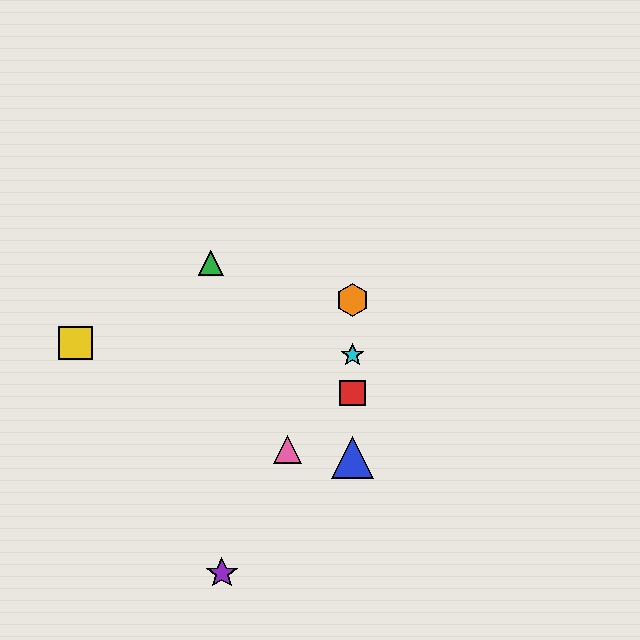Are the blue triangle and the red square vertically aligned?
Yes, both are at x≈352.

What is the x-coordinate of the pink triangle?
The pink triangle is at x≈287.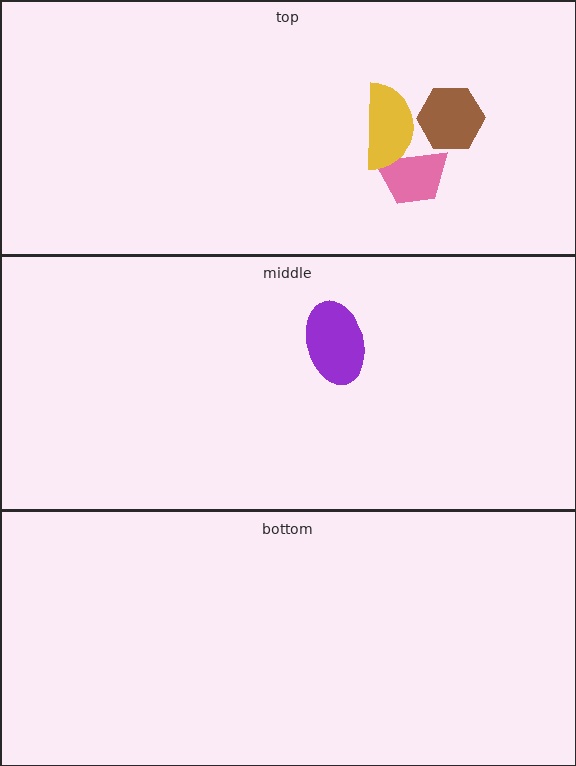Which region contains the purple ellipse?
The middle region.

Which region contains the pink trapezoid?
The top region.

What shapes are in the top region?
The brown hexagon, the pink trapezoid, the yellow semicircle.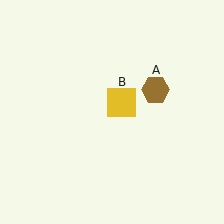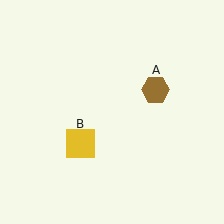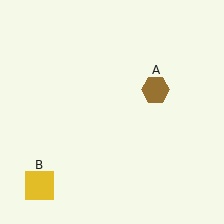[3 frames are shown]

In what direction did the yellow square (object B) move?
The yellow square (object B) moved down and to the left.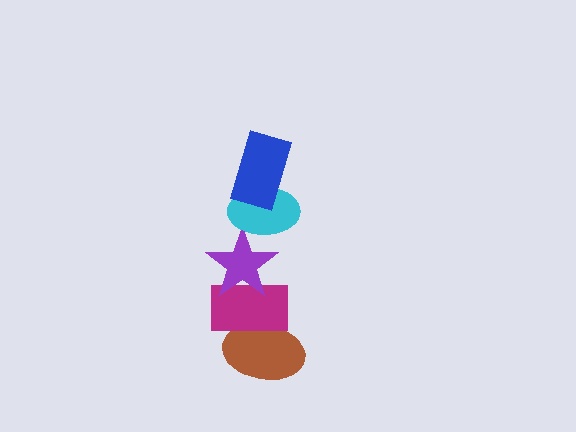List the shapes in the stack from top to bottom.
From top to bottom: the blue rectangle, the cyan ellipse, the purple star, the magenta rectangle, the brown ellipse.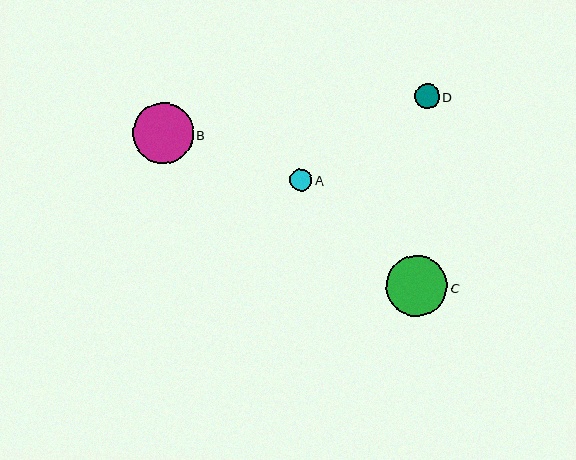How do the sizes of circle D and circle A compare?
Circle D and circle A are approximately the same size.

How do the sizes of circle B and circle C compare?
Circle B and circle C are approximately the same size.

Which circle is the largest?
Circle B is the largest with a size of approximately 61 pixels.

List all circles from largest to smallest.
From largest to smallest: B, C, D, A.